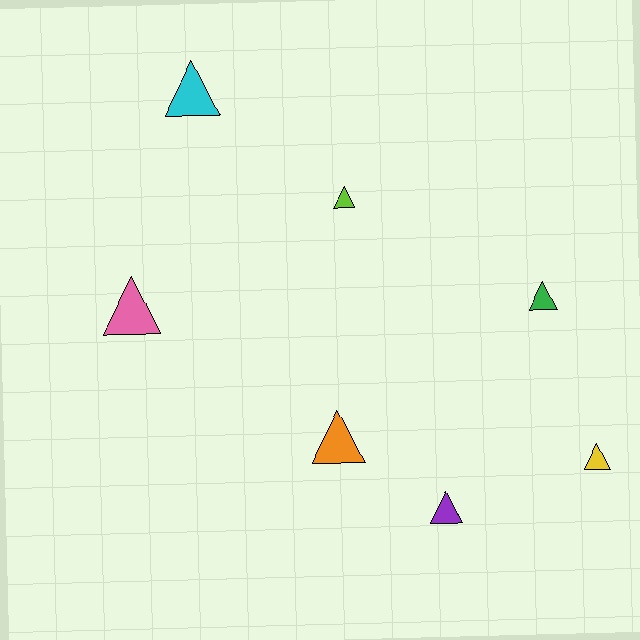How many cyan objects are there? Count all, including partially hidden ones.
There is 1 cyan object.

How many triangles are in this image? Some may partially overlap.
There are 7 triangles.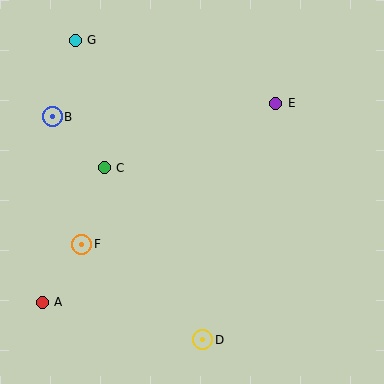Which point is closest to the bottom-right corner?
Point D is closest to the bottom-right corner.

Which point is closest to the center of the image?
Point C at (104, 168) is closest to the center.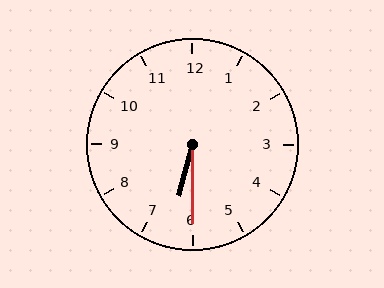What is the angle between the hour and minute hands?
Approximately 15 degrees.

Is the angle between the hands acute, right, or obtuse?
It is acute.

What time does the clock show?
6:30.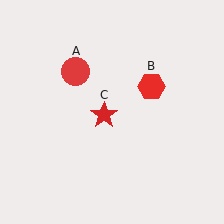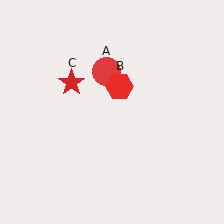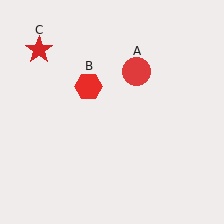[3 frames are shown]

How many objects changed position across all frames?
3 objects changed position: red circle (object A), red hexagon (object B), red star (object C).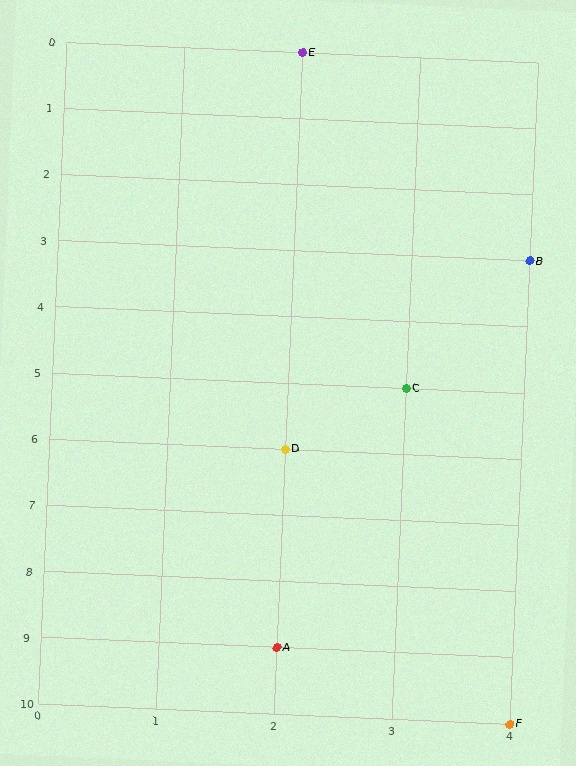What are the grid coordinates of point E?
Point E is at grid coordinates (2, 0).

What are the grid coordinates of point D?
Point D is at grid coordinates (2, 6).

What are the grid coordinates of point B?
Point B is at grid coordinates (4, 3).